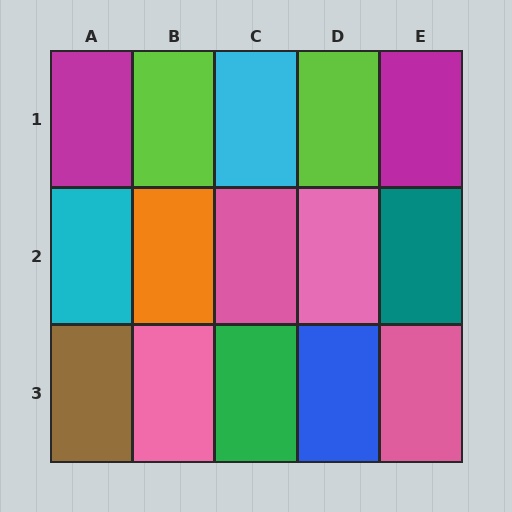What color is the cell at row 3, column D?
Blue.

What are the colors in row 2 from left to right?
Cyan, orange, pink, pink, teal.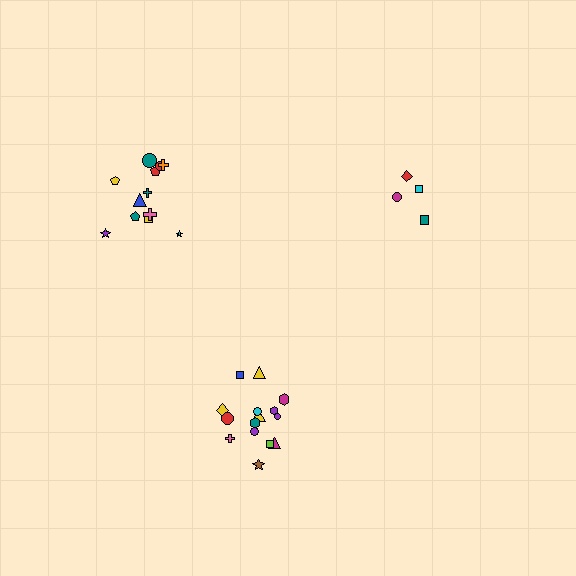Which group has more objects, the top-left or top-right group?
The top-left group.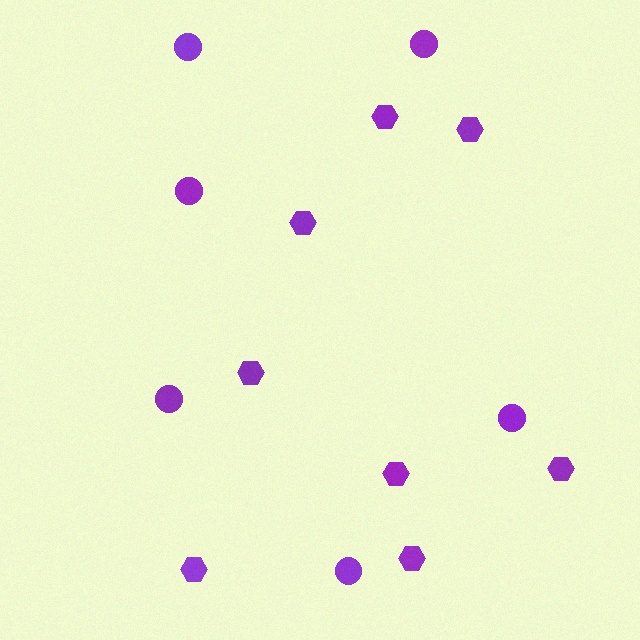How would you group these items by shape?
There are 2 groups: one group of circles (6) and one group of hexagons (8).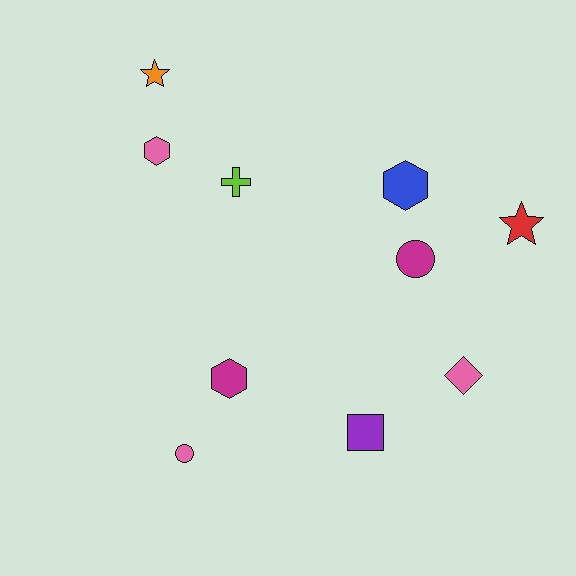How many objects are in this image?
There are 10 objects.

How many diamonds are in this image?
There is 1 diamond.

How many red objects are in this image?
There is 1 red object.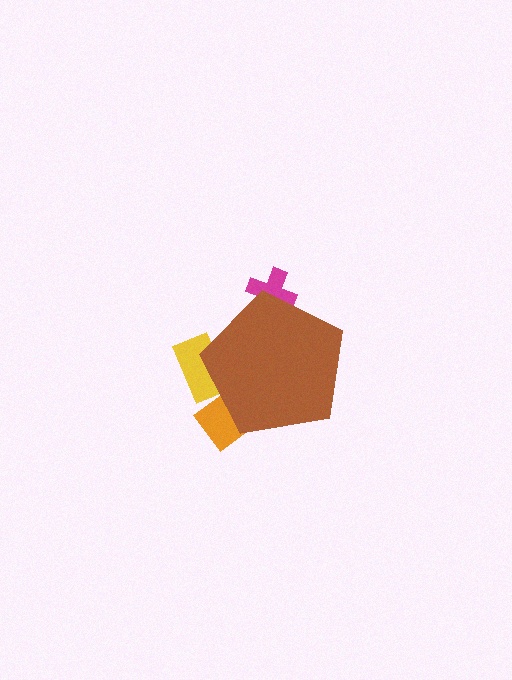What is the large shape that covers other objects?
A brown pentagon.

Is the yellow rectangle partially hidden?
Yes, the yellow rectangle is partially hidden behind the brown pentagon.